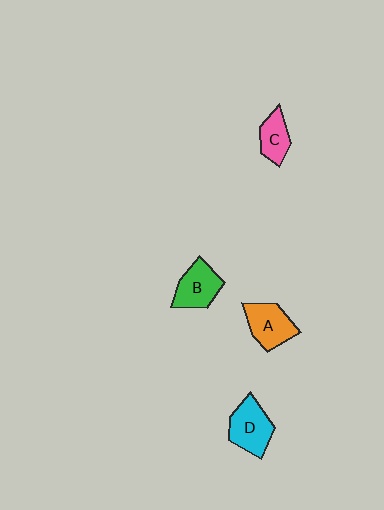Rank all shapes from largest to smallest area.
From largest to smallest: D (cyan), A (orange), B (green), C (pink).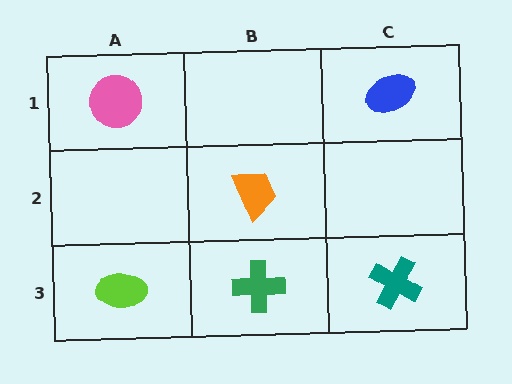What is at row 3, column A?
A lime ellipse.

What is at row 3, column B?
A green cross.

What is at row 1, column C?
A blue ellipse.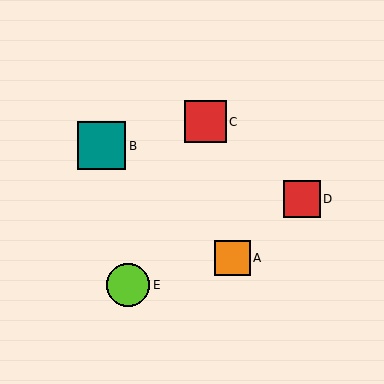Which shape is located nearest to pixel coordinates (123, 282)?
The lime circle (labeled E) at (128, 285) is nearest to that location.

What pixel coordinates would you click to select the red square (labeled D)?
Click at (302, 199) to select the red square D.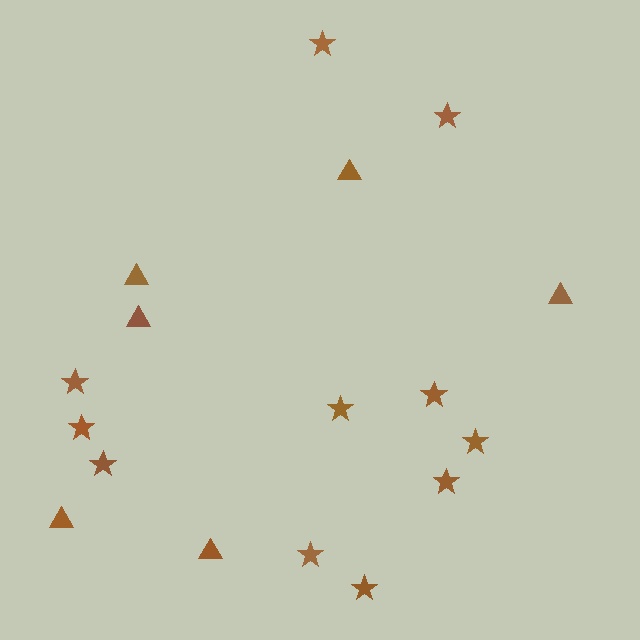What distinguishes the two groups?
There are 2 groups: one group of stars (11) and one group of triangles (6).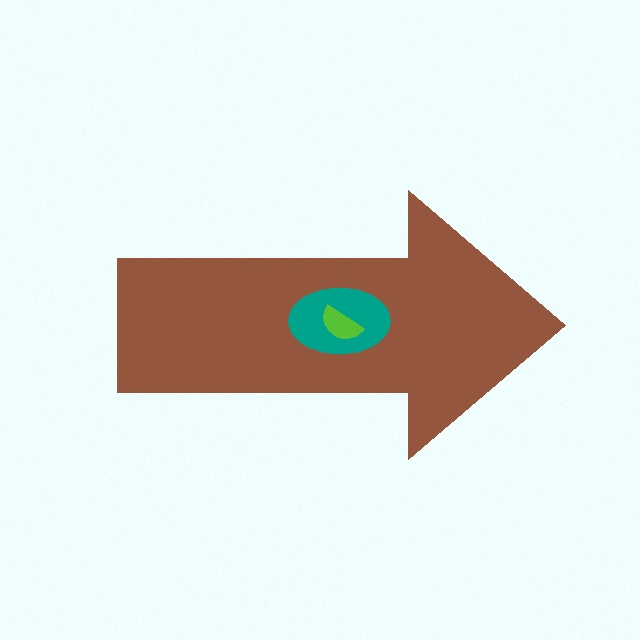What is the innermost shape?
The lime semicircle.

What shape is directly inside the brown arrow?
The teal ellipse.